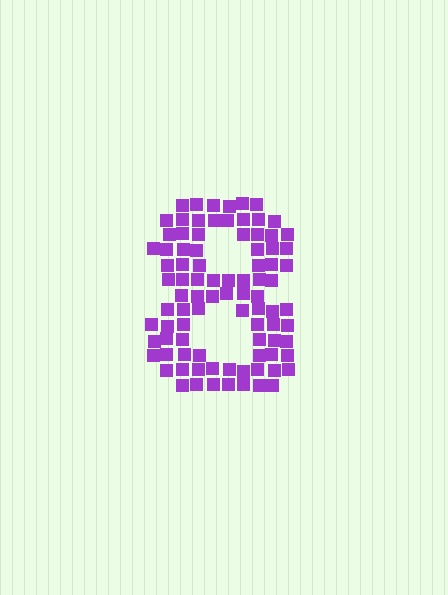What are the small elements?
The small elements are squares.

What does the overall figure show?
The overall figure shows the digit 8.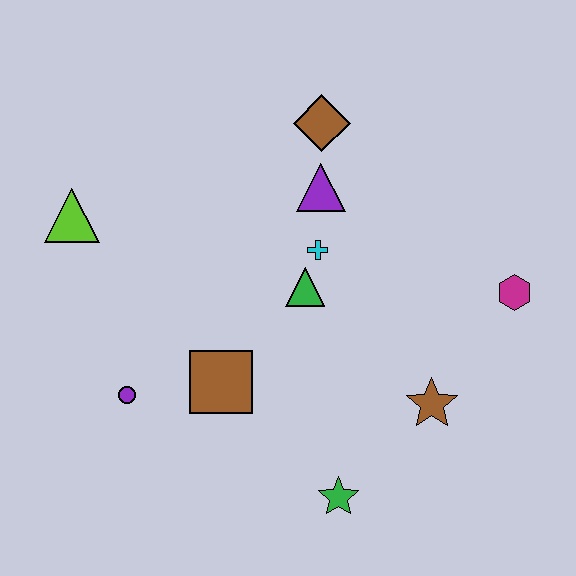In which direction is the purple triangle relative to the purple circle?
The purple triangle is above the purple circle.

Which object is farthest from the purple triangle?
The green star is farthest from the purple triangle.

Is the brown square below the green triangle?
Yes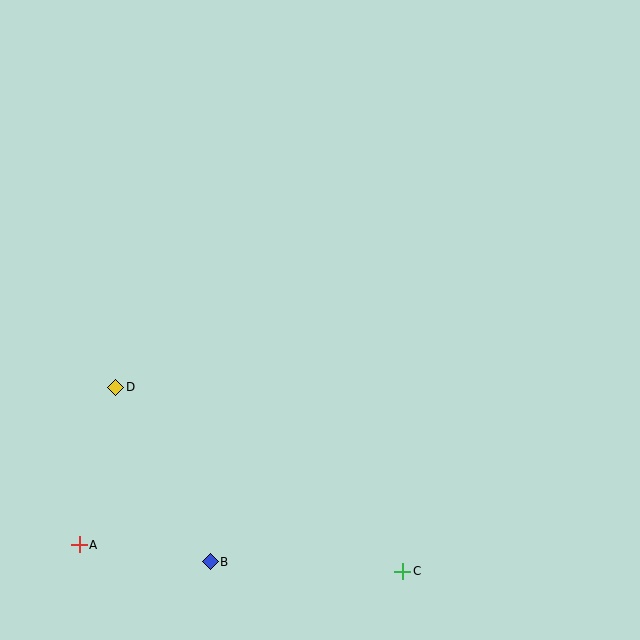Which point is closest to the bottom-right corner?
Point C is closest to the bottom-right corner.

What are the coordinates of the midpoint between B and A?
The midpoint between B and A is at (145, 553).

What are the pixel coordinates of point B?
Point B is at (210, 562).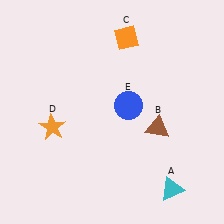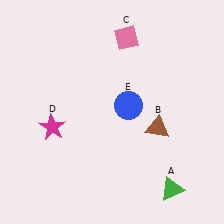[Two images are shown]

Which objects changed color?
A changed from cyan to green. C changed from orange to pink. D changed from orange to magenta.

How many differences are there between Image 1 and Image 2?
There are 3 differences between the two images.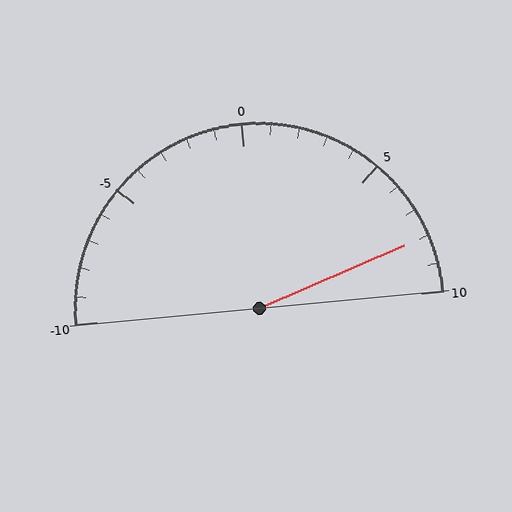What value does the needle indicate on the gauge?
The needle indicates approximately 8.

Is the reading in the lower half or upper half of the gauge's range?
The reading is in the upper half of the range (-10 to 10).